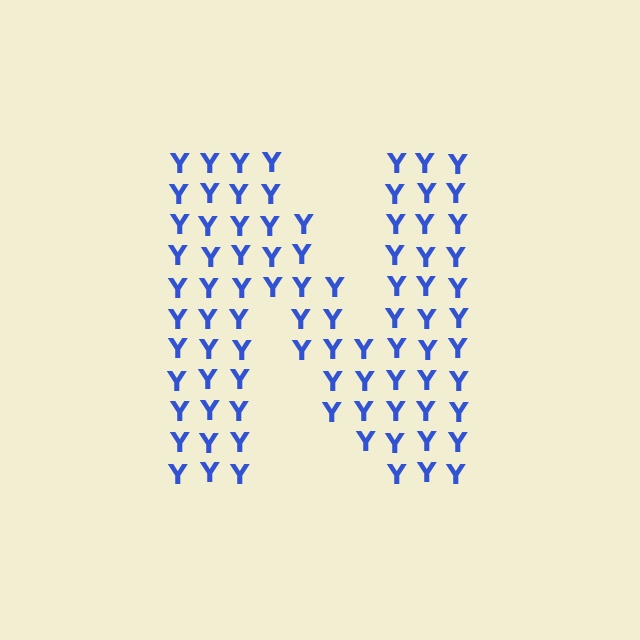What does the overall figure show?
The overall figure shows the letter N.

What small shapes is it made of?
It is made of small letter Y's.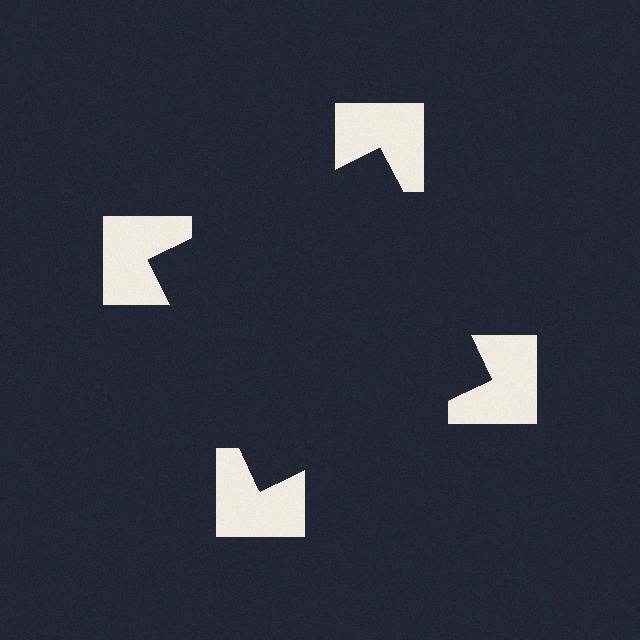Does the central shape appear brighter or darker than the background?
It typically appears slightly darker than the background, even though no actual brightness change is drawn.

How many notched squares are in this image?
There are 4 — one at each vertex of the illusory square.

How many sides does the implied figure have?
4 sides.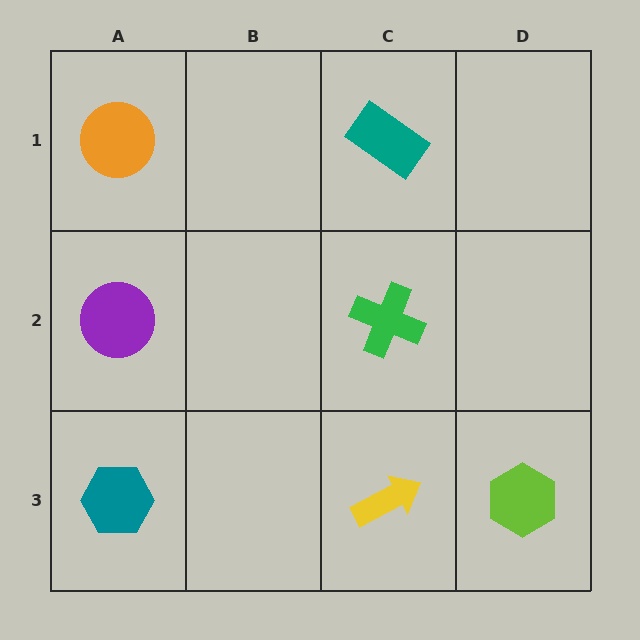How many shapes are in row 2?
2 shapes.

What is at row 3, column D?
A lime hexagon.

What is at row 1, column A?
An orange circle.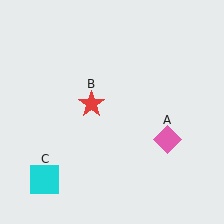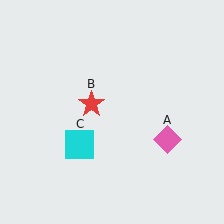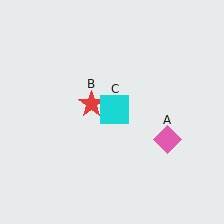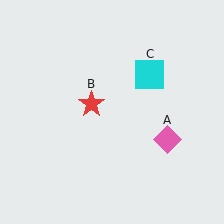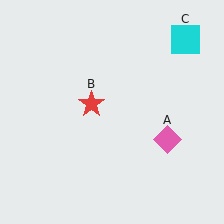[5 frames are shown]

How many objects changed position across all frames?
1 object changed position: cyan square (object C).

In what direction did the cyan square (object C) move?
The cyan square (object C) moved up and to the right.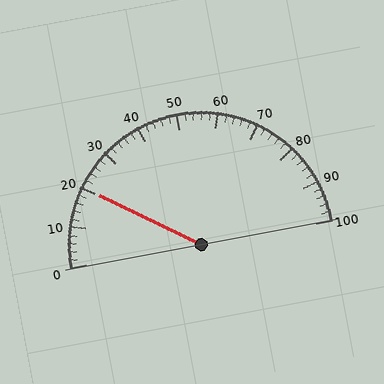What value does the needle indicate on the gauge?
The needle indicates approximately 20.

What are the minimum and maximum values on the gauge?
The gauge ranges from 0 to 100.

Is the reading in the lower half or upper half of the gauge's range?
The reading is in the lower half of the range (0 to 100).